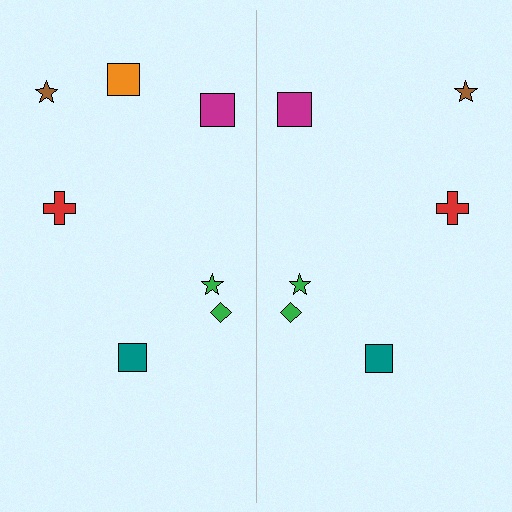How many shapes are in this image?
There are 13 shapes in this image.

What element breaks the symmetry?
A orange square is missing from the right side.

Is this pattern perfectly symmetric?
No, the pattern is not perfectly symmetric. A orange square is missing from the right side.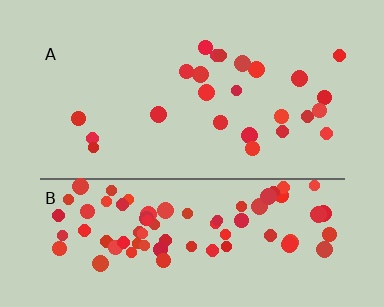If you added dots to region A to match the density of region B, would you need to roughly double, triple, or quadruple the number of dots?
Approximately triple.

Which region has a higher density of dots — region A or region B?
B (the bottom).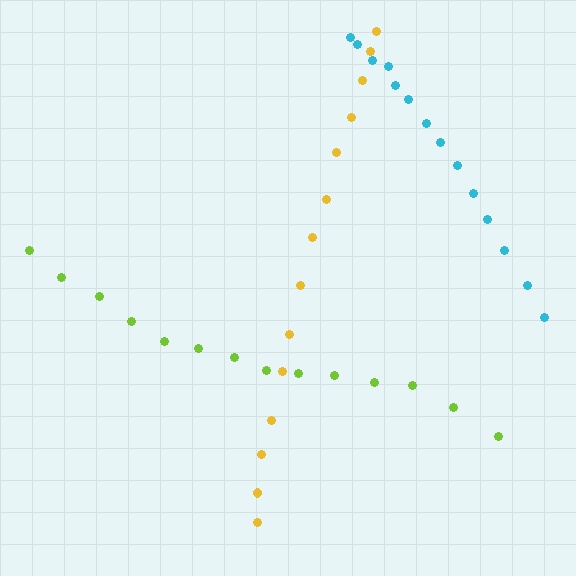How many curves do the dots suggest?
There are 3 distinct paths.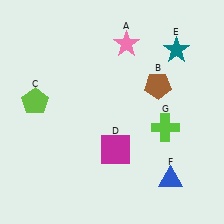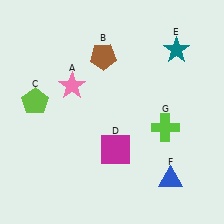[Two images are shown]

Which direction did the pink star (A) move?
The pink star (A) moved left.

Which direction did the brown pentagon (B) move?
The brown pentagon (B) moved left.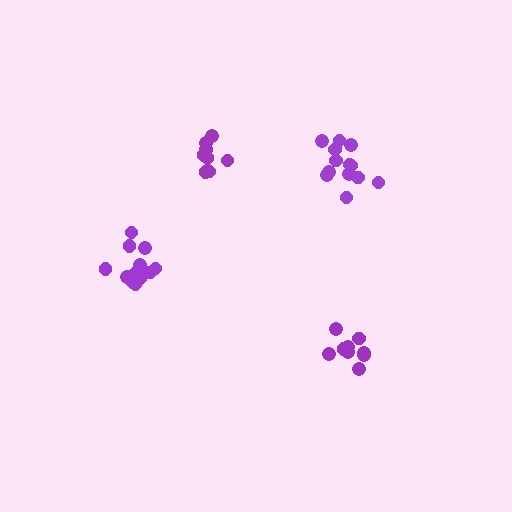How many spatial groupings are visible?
There are 4 spatial groupings.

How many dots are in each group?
Group 1: 8 dots, Group 2: 13 dots, Group 3: 9 dots, Group 4: 13 dots (43 total).